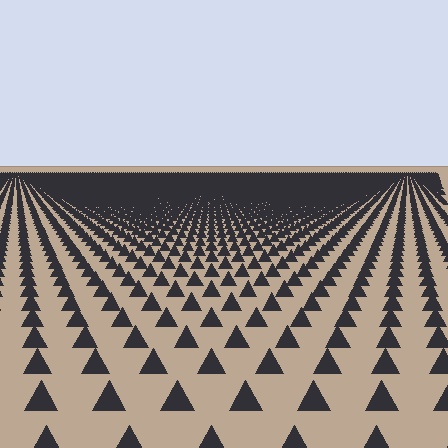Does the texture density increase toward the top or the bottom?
Density increases toward the top.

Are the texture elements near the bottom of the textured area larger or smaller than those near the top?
Larger. Near the bottom, elements are closer to the viewer and appear at a bigger on-screen size.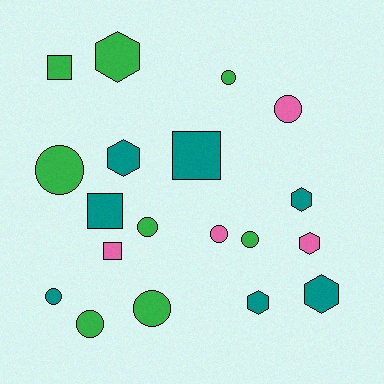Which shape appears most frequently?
Circle, with 9 objects.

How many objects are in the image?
There are 19 objects.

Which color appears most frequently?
Green, with 8 objects.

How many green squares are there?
There is 1 green square.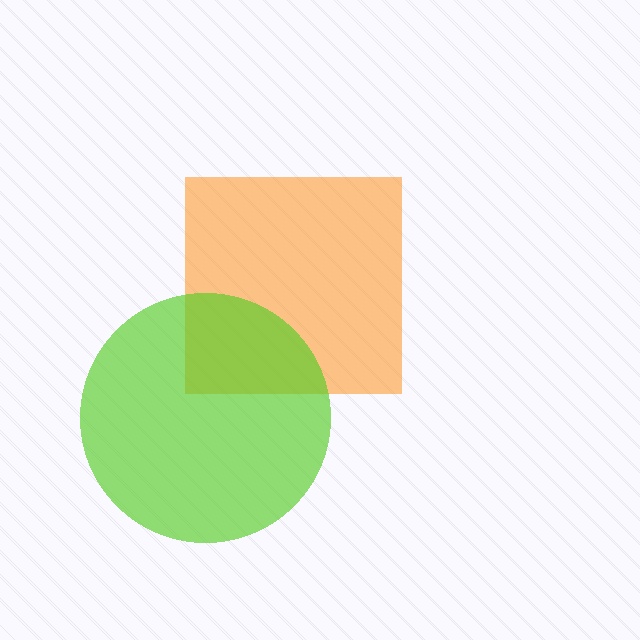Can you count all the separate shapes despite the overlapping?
Yes, there are 2 separate shapes.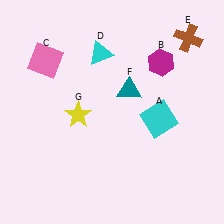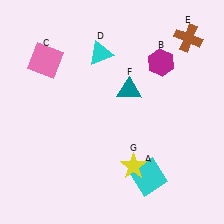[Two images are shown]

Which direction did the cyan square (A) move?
The cyan square (A) moved down.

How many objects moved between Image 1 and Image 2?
2 objects moved between the two images.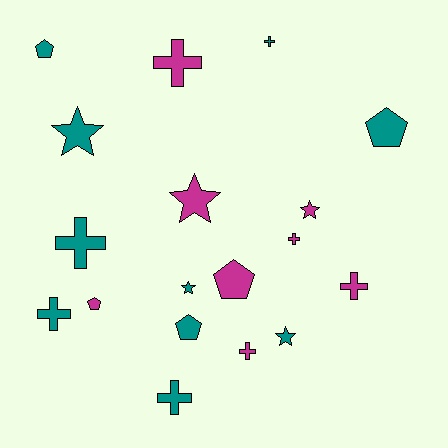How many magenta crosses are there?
There are 4 magenta crosses.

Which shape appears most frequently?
Cross, with 8 objects.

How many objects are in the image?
There are 18 objects.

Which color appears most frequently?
Teal, with 10 objects.